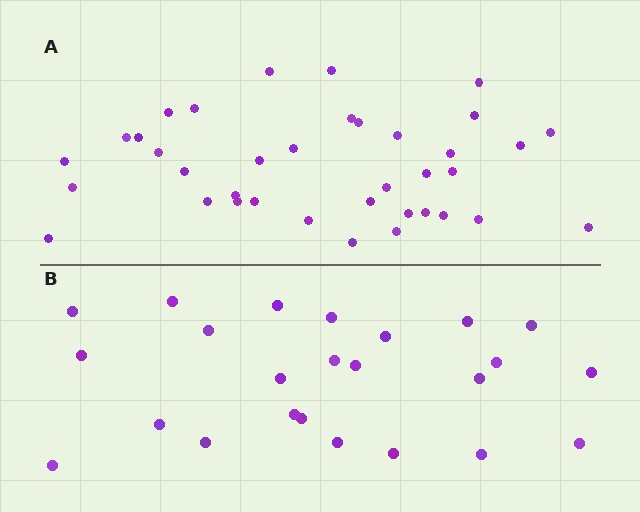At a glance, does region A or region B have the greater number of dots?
Region A (the top region) has more dots.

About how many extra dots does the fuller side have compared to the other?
Region A has approximately 15 more dots than region B.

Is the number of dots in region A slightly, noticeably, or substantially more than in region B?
Region A has substantially more. The ratio is roughly 1.5 to 1.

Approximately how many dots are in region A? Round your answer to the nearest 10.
About 40 dots. (The exact count is 37, which rounds to 40.)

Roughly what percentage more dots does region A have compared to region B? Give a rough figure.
About 55% more.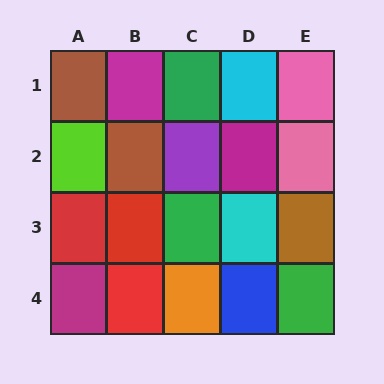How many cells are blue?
1 cell is blue.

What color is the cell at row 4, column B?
Red.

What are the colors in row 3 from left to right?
Red, red, green, cyan, brown.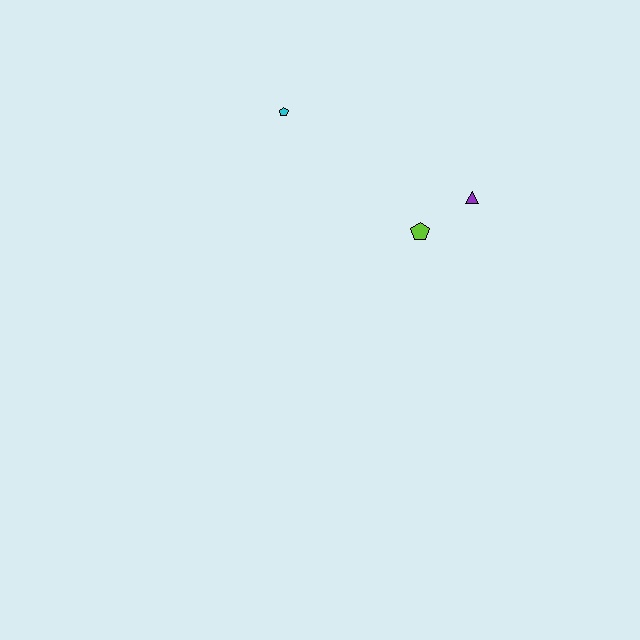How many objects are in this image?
There are 3 objects.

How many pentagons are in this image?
There are 2 pentagons.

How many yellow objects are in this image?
There are no yellow objects.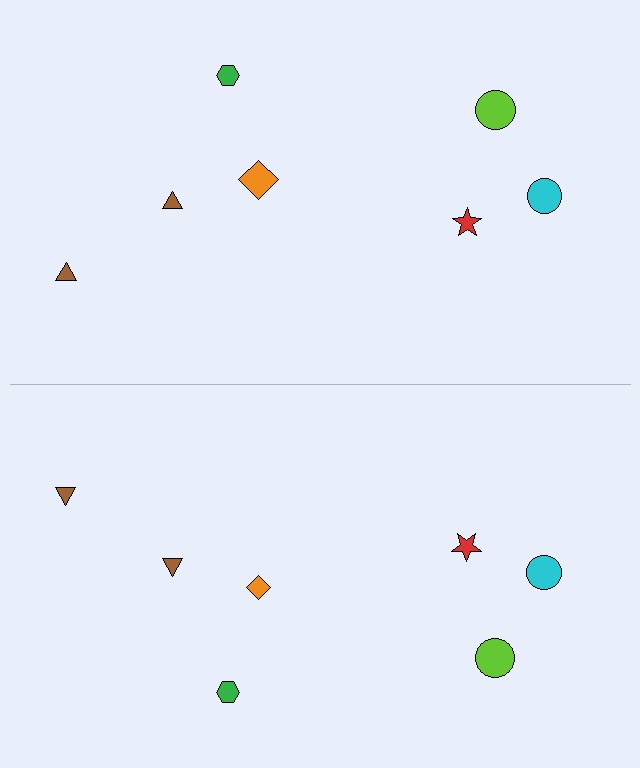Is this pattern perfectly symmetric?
No, the pattern is not perfectly symmetric. The orange diamond on the bottom side has a different size than its mirror counterpart.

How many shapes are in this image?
There are 14 shapes in this image.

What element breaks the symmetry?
The orange diamond on the bottom side has a different size than its mirror counterpart.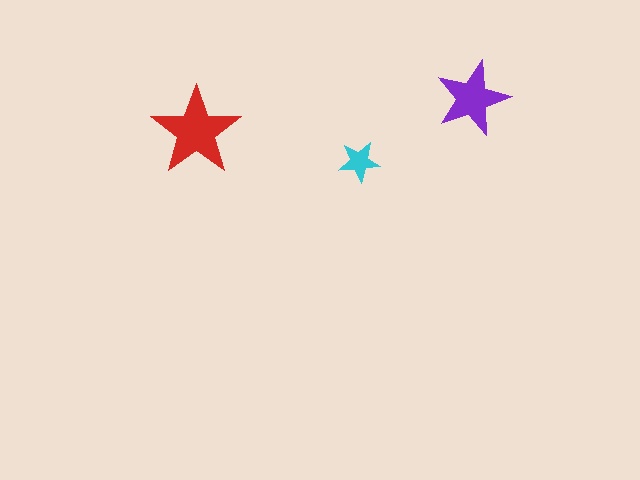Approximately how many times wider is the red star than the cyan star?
About 2 times wider.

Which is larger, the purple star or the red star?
The red one.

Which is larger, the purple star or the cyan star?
The purple one.